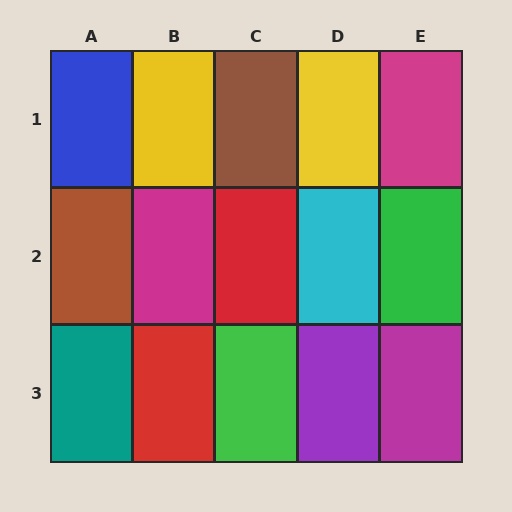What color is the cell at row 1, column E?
Magenta.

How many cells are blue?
1 cell is blue.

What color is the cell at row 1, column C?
Brown.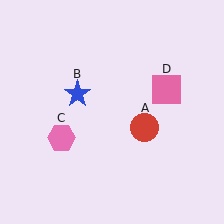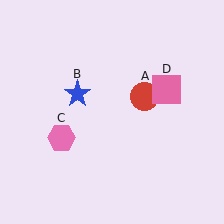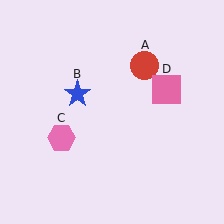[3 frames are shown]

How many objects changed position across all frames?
1 object changed position: red circle (object A).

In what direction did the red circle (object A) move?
The red circle (object A) moved up.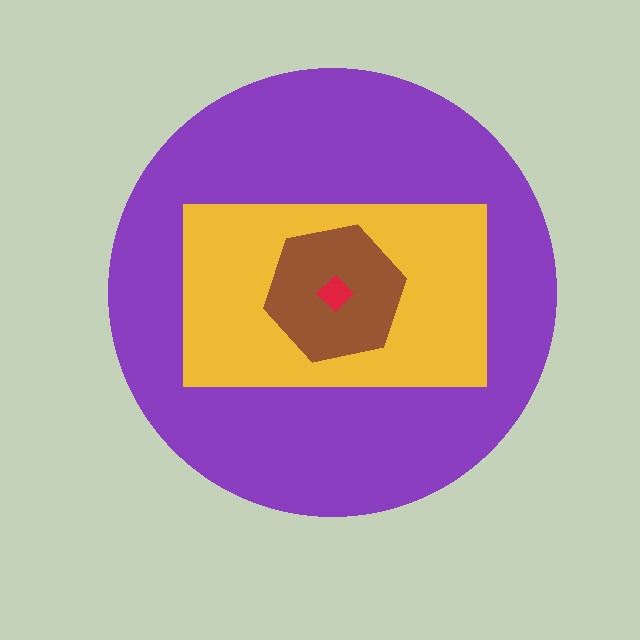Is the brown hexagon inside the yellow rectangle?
Yes.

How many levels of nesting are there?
4.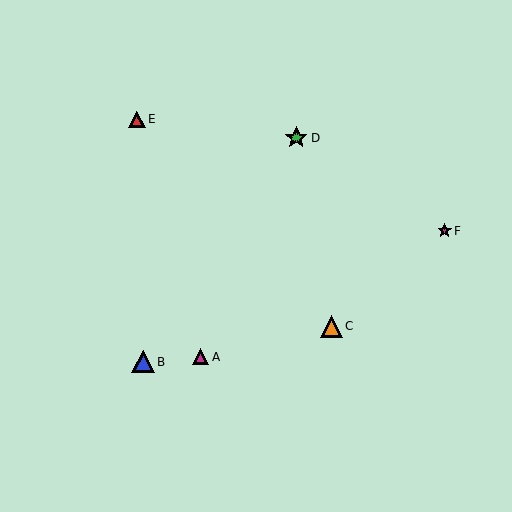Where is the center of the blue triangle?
The center of the blue triangle is at (143, 362).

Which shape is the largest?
The green star (labeled D) is the largest.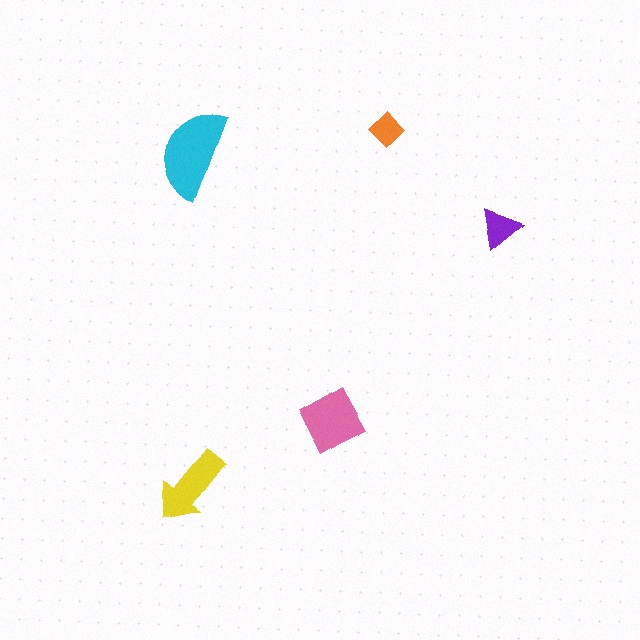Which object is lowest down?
The yellow arrow is bottommost.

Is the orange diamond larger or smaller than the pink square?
Smaller.